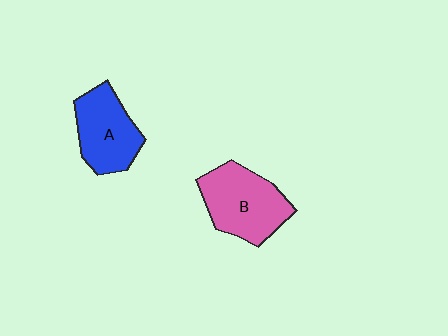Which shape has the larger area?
Shape B (pink).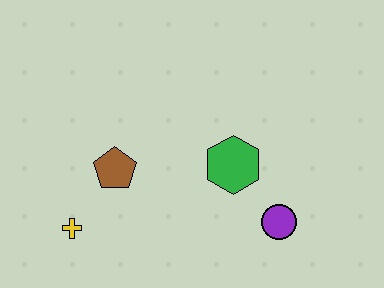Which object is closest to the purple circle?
The green hexagon is closest to the purple circle.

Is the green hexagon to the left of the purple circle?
Yes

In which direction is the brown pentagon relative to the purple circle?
The brown pentagon is to the left of the purple circle.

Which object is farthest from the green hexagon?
The yellow cross is farthest from the green hexagon.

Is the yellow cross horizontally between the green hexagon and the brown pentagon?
No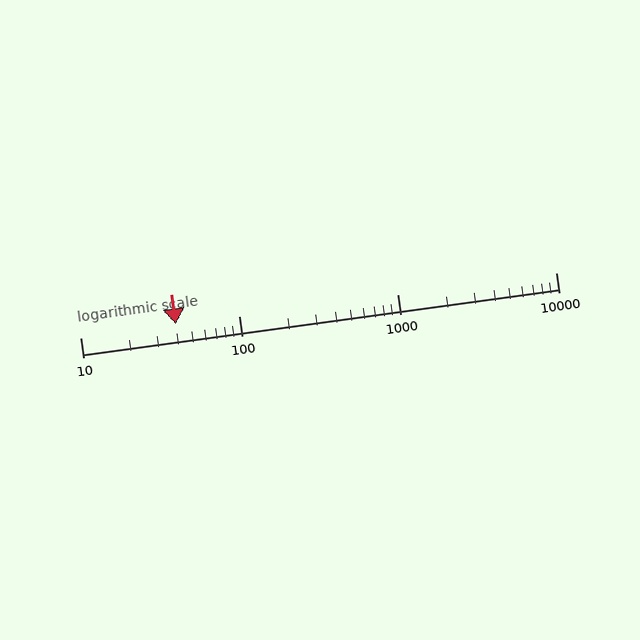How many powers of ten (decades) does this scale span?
The scale spans 3 decades, from 10 to 10000.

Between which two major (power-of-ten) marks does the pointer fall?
The pointer is between 10 and 100.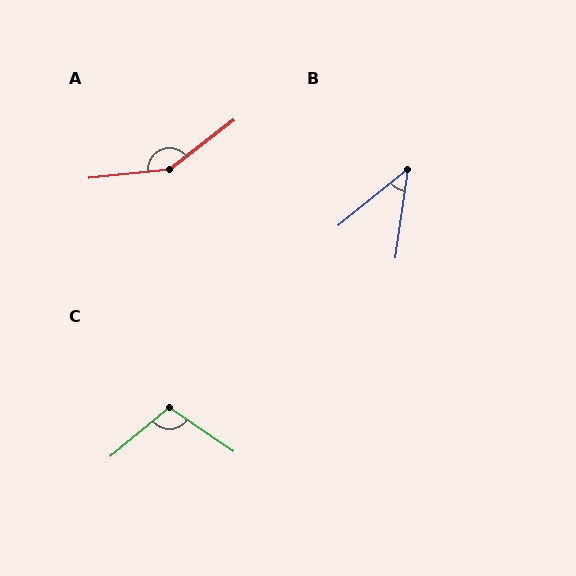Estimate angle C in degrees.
Approximately 106 degrees.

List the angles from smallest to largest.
B (43°), C (106°), A (149°).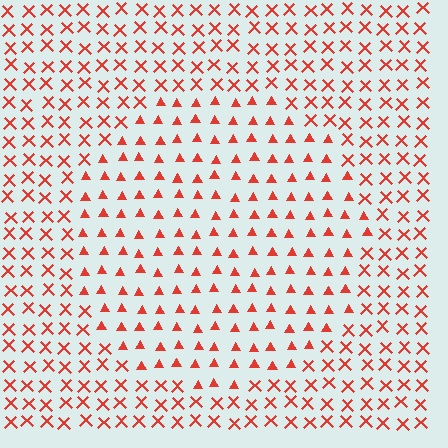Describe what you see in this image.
The image is filled with small red elements arranged in a uniform grid. A circle-shaped region contains triangles, while the surrounding area contains X marks. The boundary is defined purely by the change in element shape.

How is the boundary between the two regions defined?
The boundary is defined by a change in element shape: triangles inside vs. X marks outside. All elements share the same color and spacing.